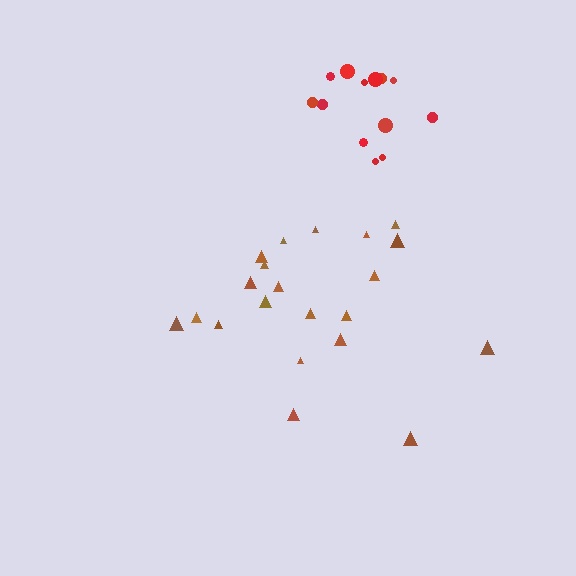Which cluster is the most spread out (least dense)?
Brown.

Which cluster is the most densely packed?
Red.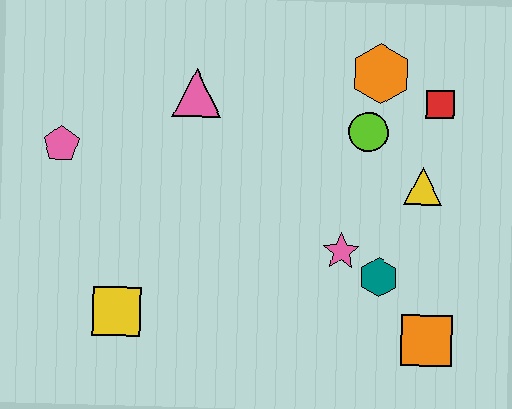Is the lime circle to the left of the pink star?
No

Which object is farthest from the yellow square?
The red square is farthest from the yellow square.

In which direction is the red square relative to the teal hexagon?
The red square is above the teal hexagon.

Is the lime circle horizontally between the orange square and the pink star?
Yes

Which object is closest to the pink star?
The teal hexagon is closest to the pink star.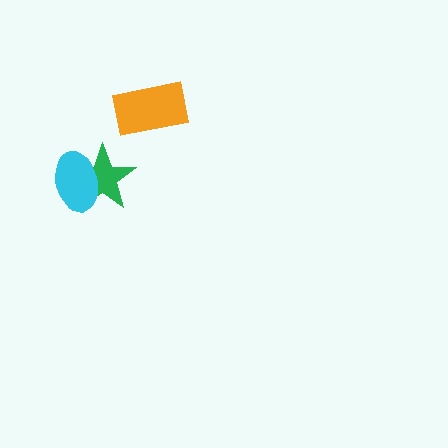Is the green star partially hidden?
Yes, it is partially covered by another shape.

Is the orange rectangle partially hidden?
No, no other shape covers it.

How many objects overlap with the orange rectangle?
0 objects overlap with the orange rectangle.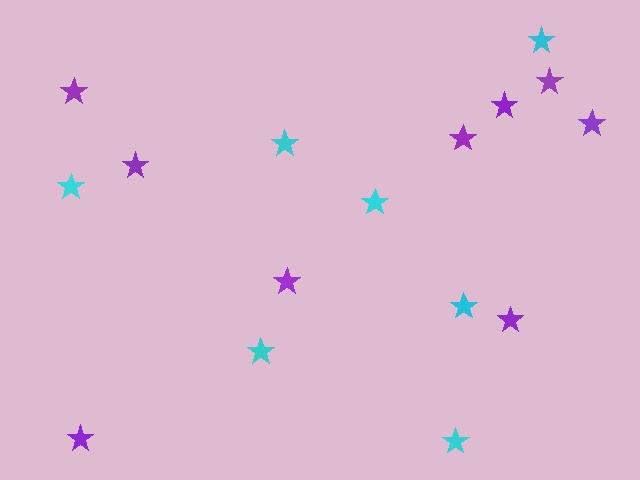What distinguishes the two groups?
There are 2 groups: one group of cyan stars (7) and one group of purple stars (9).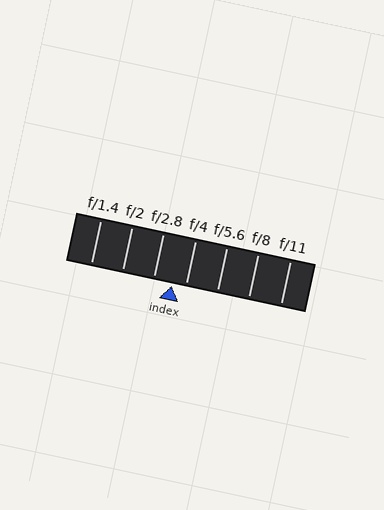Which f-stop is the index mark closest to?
The index mark is closest to f/4.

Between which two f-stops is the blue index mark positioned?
The index mark is between f/2.8 and f/4.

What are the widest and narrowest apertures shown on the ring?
The widest aperture shown is f/1.4 and the narrowest is f/11.